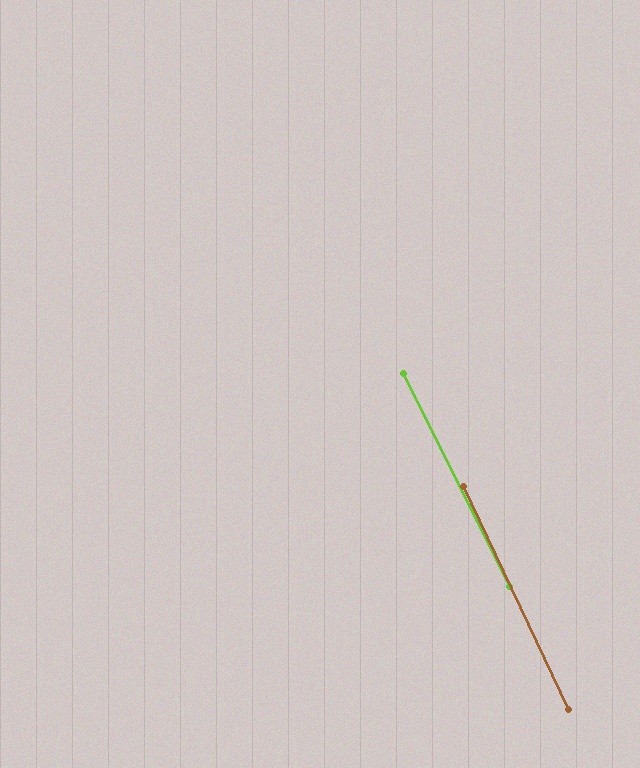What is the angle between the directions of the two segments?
Approximately 1 degree.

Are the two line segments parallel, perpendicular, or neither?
Parallel — their directions differ by only 1.2°.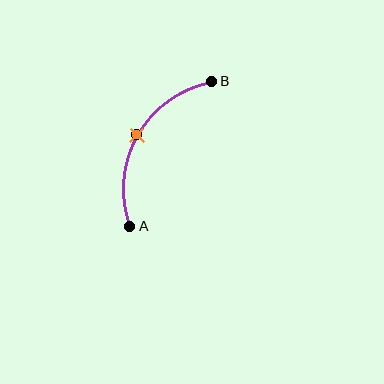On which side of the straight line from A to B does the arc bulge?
The arc bulges to the left of the straight line connecting A and B.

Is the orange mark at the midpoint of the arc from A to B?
Yes. The orange mark lies on the arc at equal arc-length from both A and B — it is the arc midpoint.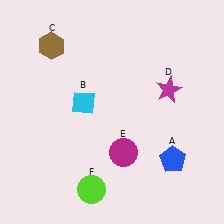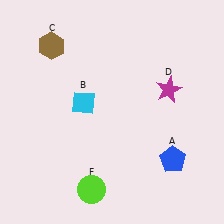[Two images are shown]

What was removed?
The magenta circle (E) was removed in Image 2.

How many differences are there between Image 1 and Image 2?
There is 1 difference between the two images.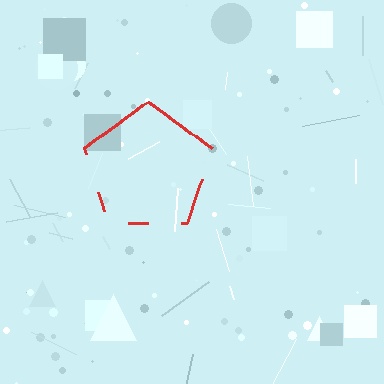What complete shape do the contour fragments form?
The contour fragments form a pentagon.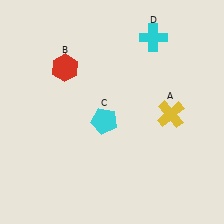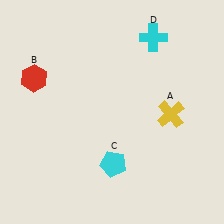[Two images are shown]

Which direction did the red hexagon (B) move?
The red hexagon (B) moved left.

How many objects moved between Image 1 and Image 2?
2 objects moved between the two images.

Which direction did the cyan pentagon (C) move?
The cyan pentagon (C) moved down.